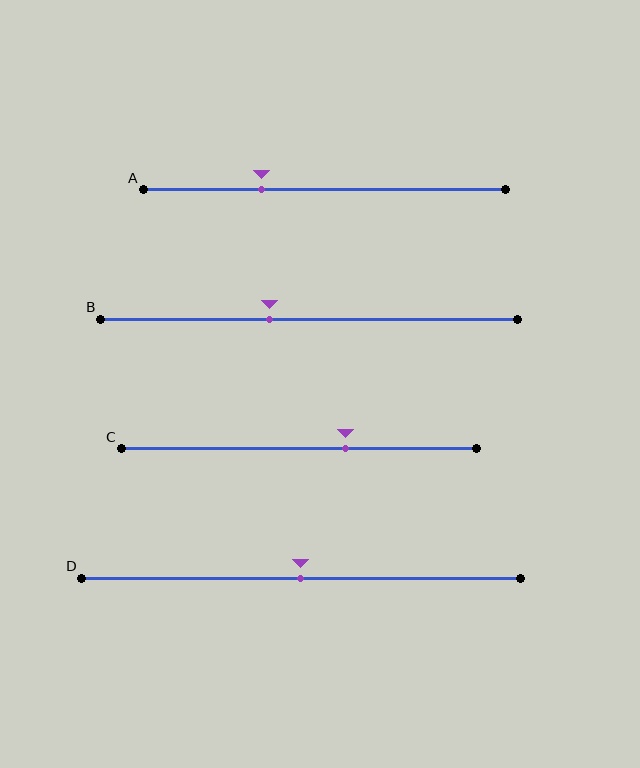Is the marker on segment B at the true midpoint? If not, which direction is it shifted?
No, the marker on segment B is shifted to the left by about 9% of the segment length.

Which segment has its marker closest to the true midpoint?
Segment D has its marker closest to the true midpoint.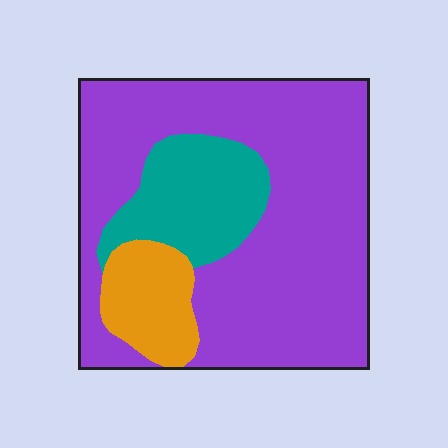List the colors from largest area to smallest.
From largest to smallest: purple, teal, orange.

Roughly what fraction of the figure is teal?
Teal covers roughly 20% of the figure.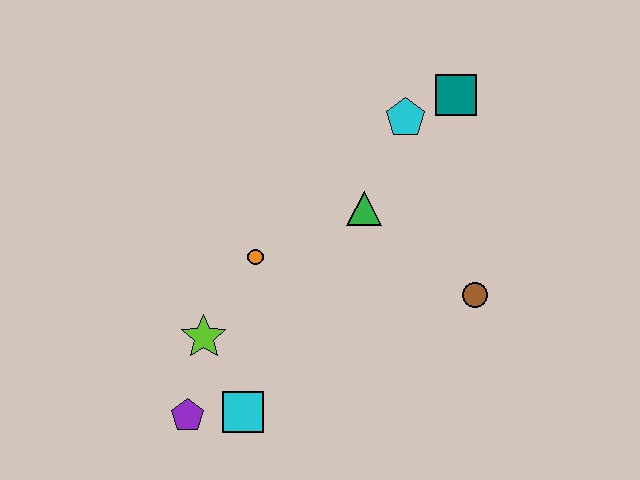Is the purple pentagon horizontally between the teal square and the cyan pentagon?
No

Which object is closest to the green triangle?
The cyan pentagon is closest to the green triangle.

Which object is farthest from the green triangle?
The purple pentagon is farthest from the green triangle.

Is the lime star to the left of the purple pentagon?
No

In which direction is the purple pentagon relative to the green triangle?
The purple pentagon is below the green triangle.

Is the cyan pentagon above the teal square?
No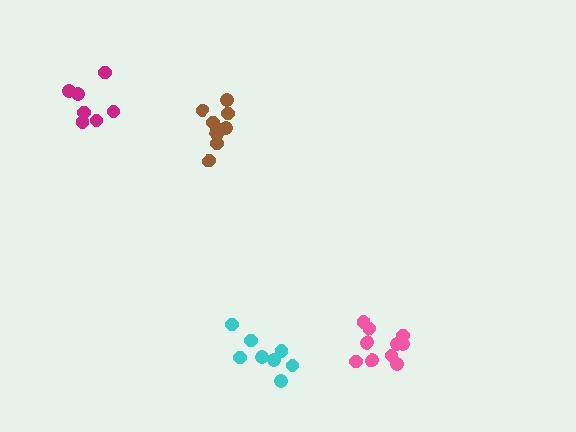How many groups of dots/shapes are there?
There are 4 groups.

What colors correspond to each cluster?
The clusters are colored: pink, brown, magenta, cyan.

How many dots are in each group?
Group 1: 10 dots, Group 2: 10 dots, Group 3: 7 dots, Group 4: 8 dots (35 total).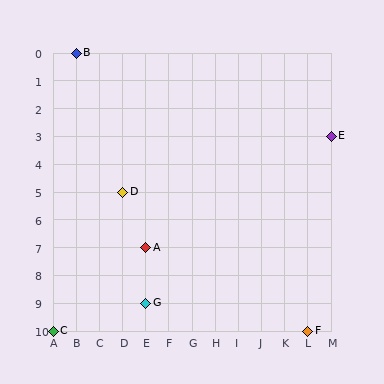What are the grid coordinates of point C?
Point C is at grid coordinates (A, 10).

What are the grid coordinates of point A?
Point A is at grid coordinates (E, 7).